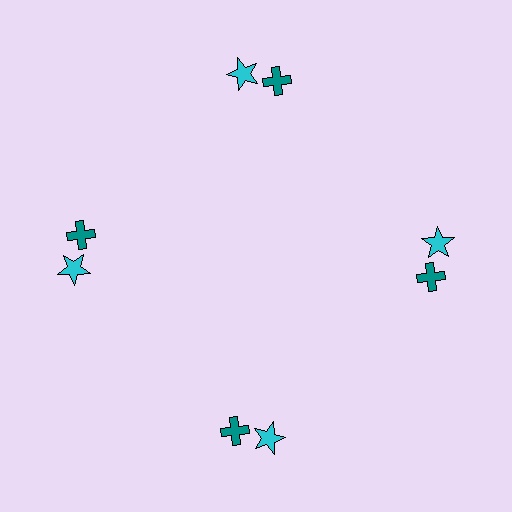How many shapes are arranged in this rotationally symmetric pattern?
There are 8 shapes, arranged in 4 groups of 2.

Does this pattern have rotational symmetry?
Yes, this pattern has 4-fold rotational symmetry. It looks the same after rotating 90 degrees around the center.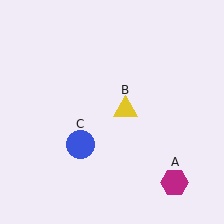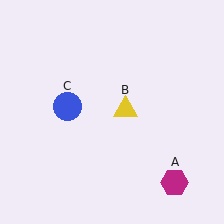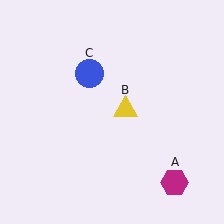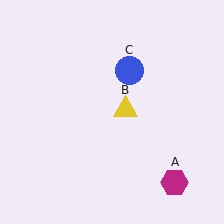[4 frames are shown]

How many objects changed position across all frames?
1 object changed position: blue circle (object C).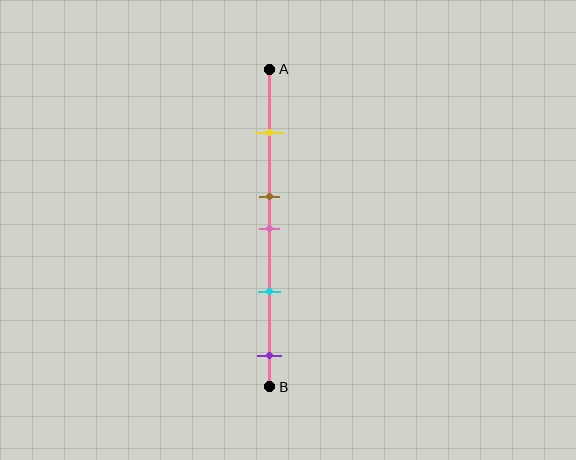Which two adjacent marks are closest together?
The brown and pink marks are the closest adjacent pair.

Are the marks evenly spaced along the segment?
No, the marks are not evenly spaced.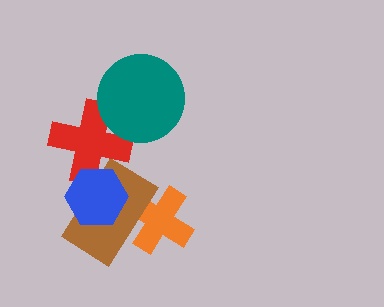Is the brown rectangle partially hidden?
Yes, it is partially covered by another shape.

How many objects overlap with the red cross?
3 objects overlap with the red cross.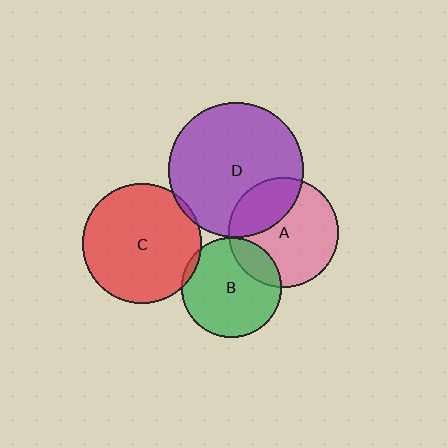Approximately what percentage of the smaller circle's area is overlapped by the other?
Approximately 5%.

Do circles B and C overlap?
Yes.